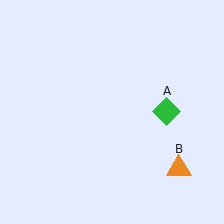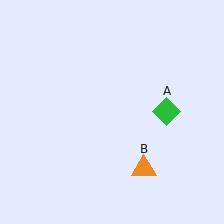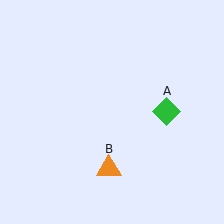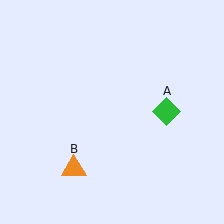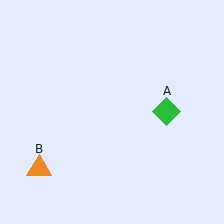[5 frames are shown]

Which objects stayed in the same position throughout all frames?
Green diamond (object A) remained stationary.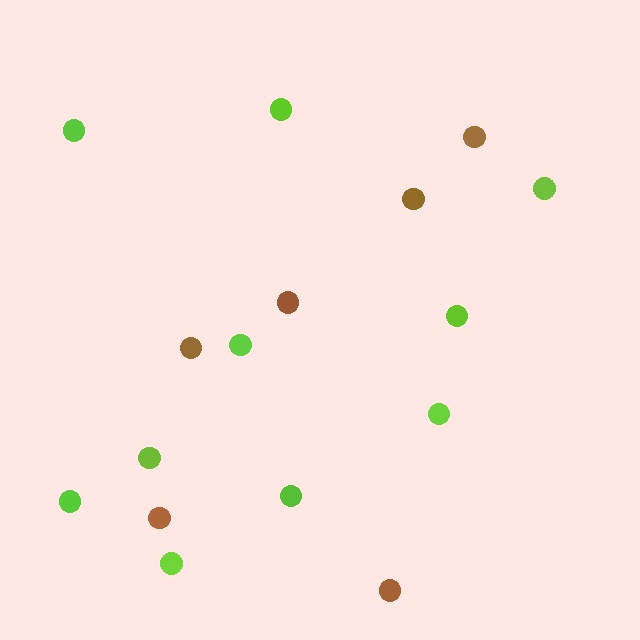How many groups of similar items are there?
There are 2 groups: one group of lime circles (10) and one group of brown circles (6).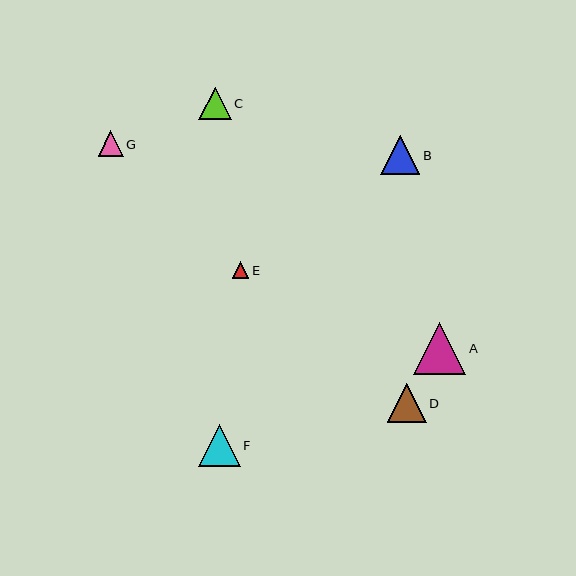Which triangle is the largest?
Triangle A is the largest with a size of approximately 53 pixels.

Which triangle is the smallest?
Triangle E is the smallest with a size of approximately 16 pixels.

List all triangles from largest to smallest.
From largest to smallest: A, F, D, B, C, G, E.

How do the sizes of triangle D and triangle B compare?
Triangle D and triangle B are approximately the same size.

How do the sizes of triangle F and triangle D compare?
Triangle F and triangle D are approximately the same size.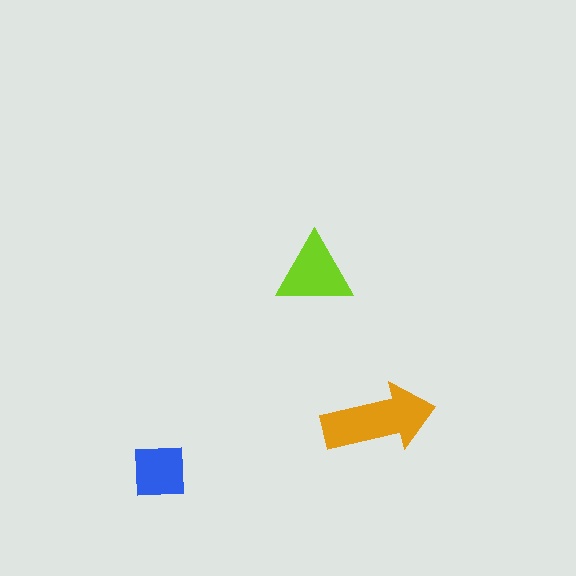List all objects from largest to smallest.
The orange arrow, the lime triangle, the blue square.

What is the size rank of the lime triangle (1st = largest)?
2nd.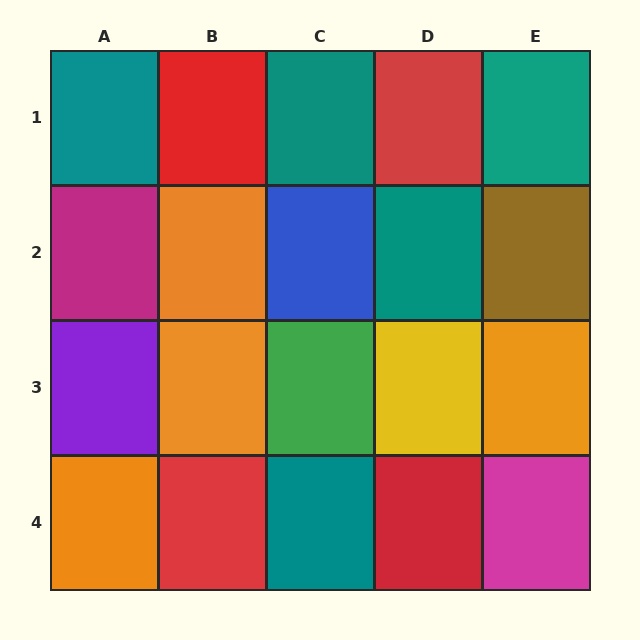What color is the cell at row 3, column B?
Orange.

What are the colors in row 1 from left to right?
Teal, red, teal, red, teal.